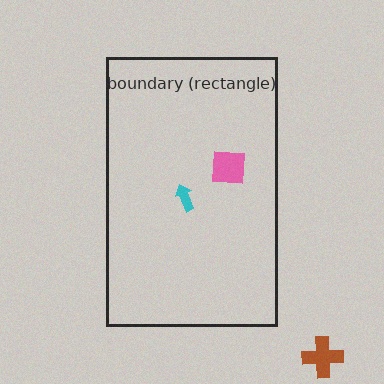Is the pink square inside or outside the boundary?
Inside.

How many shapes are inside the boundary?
2 inside, 1 outside.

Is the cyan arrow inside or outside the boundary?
Inside.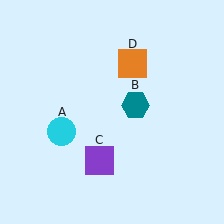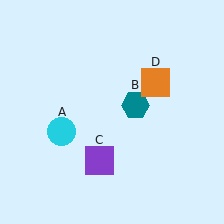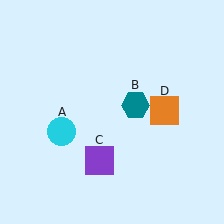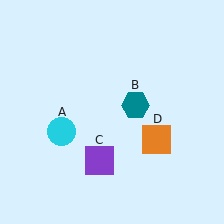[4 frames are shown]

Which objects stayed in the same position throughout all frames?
Cyan circle (object A) and teal hexagon (object B) and purple square (object C) remained stationary.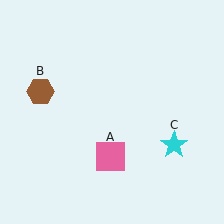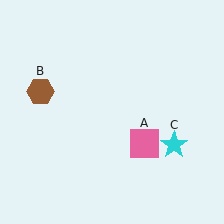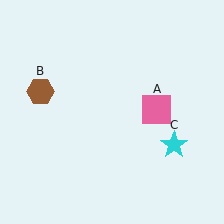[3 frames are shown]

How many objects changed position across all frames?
1 object changed position: pink square (object A).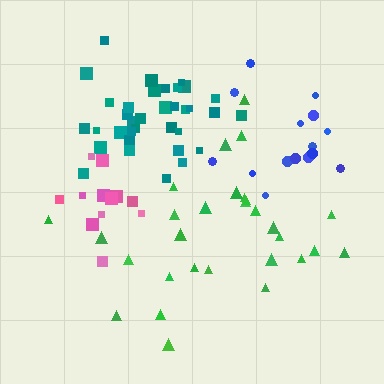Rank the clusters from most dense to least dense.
pink, teal, blue, green.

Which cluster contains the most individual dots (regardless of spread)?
Teal (35).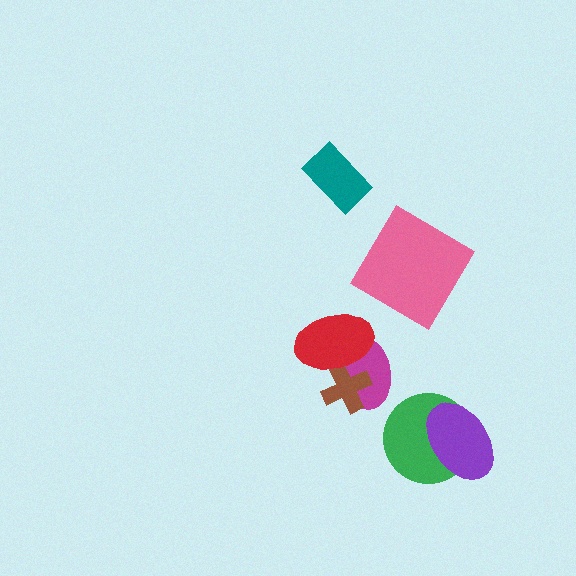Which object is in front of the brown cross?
The red ellipse is in front of the brown cross.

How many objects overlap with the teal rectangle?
0 objects overlap with the teal rectangle.